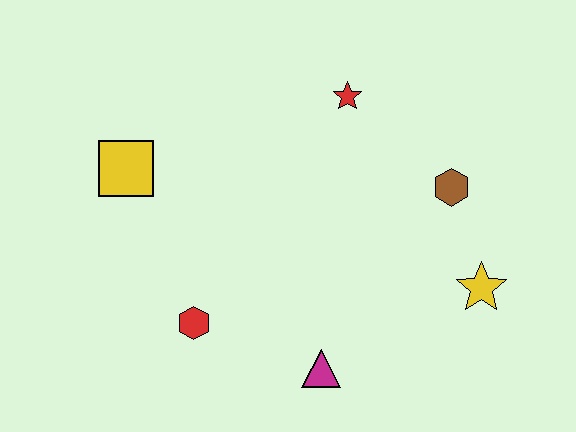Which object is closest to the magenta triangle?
The red hexagon is closest to the magenta triangle.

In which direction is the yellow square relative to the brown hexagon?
The yellow square is to the left of the brown hexagon.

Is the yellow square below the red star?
Yes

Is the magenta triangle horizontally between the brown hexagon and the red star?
No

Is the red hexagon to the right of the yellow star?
No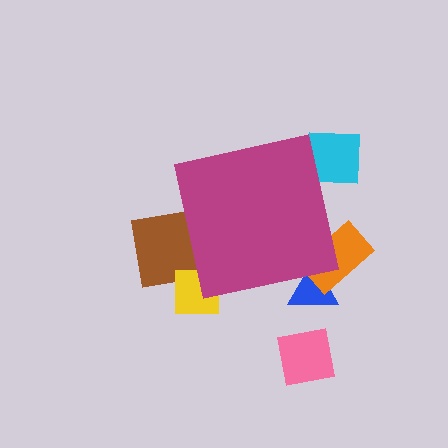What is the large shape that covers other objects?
A magenta square.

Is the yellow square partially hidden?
Yes, the yellow square is partially hidden behind the magenta square.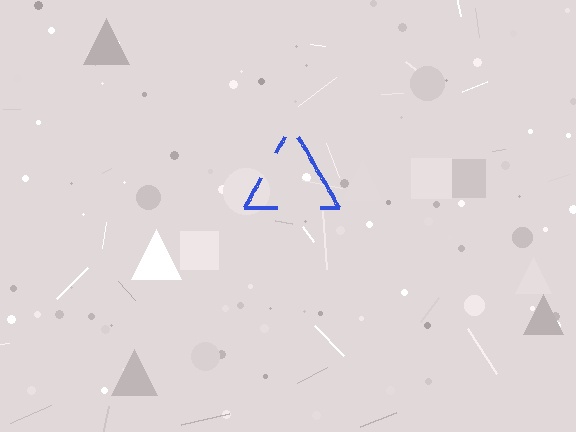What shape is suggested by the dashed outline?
The dashed outline suggests a triangle.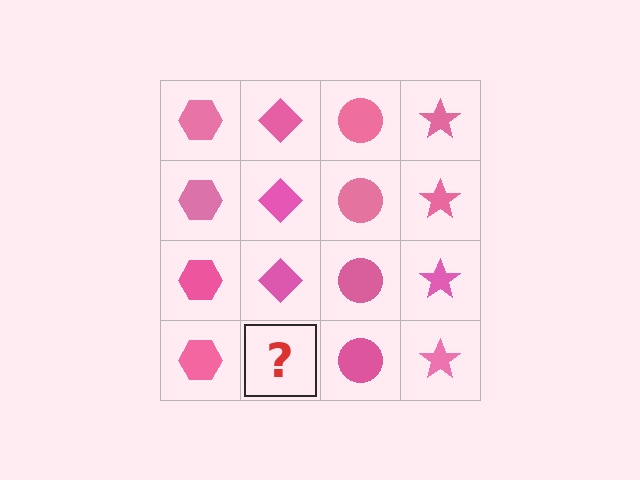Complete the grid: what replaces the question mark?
The question mark should be replaced with a pink diamond.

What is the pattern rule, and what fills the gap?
The rule is that each column has a consistent shape. The gap should be filled with a pink diamond.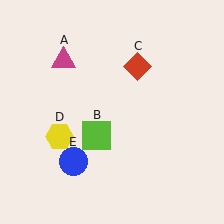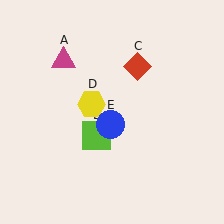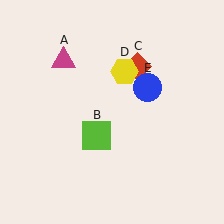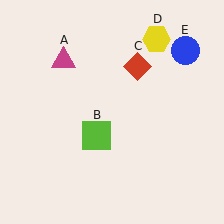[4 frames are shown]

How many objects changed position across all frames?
2 objects changed position: yellow hexagon (object D), blue circle (object E).